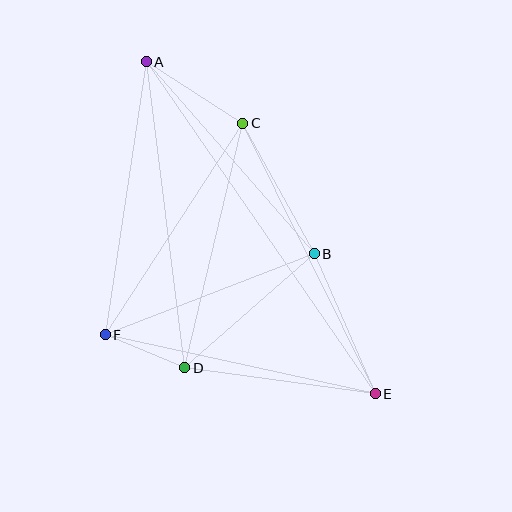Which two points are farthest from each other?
Points A and E are farthest from each other.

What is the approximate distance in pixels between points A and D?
The distance between A and D is approximately 308 pixels.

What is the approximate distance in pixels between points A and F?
The distance between A and F is approximately 276 pixels.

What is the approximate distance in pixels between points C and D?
The distance between C and D is approximately 251 pixels.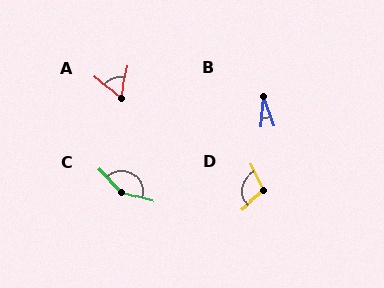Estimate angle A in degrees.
Approximately 64 degrees.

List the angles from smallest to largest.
B (23°), A (64°), D (105°), C (151°).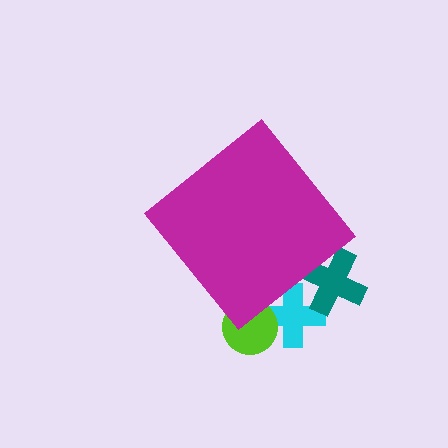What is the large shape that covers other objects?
A magenta diamond.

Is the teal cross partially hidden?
Yes, the teal cross is partially hidden behind the magenta diamond.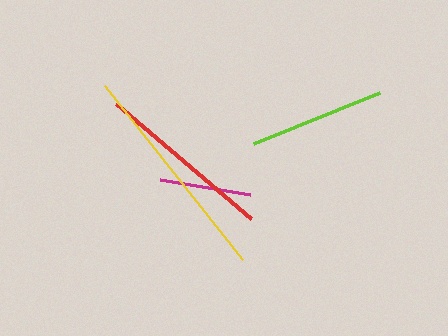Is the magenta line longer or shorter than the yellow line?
The yellow line is longer than the magenta line.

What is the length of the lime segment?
The lime segment is approximately 136 pixels long.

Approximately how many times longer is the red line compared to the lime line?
The red line is approximately 1.3 times the length of the lime line.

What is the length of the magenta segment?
The magenta segment is approximately 92 pixels long.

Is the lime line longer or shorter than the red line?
The red line is longer than the lime line.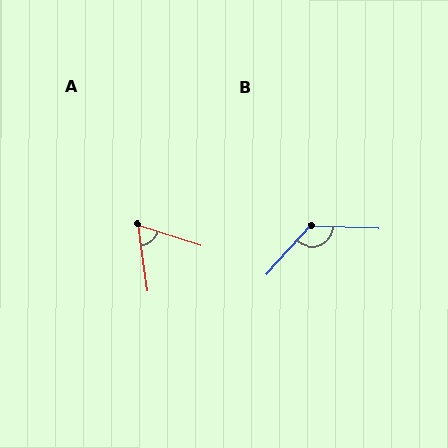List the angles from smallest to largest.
A (64°), B (131°).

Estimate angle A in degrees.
Approximately 64 degrees.